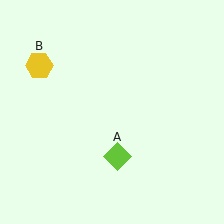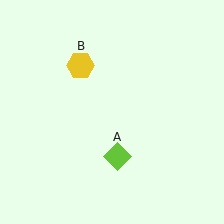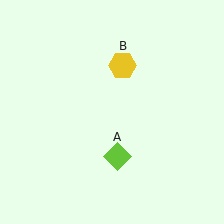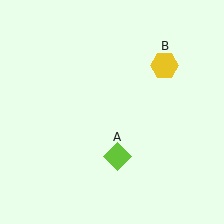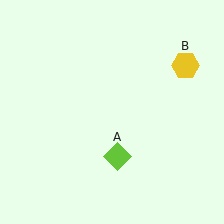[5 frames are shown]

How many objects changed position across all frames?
1 object changed position: yellow hexagon (object B).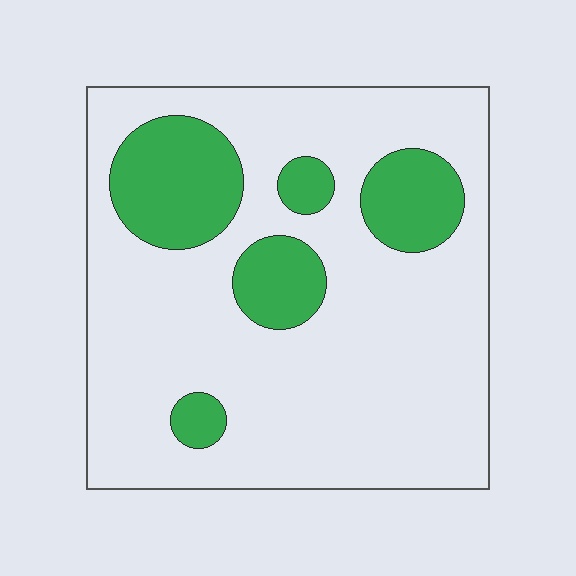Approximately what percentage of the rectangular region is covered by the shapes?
Approximately 20%.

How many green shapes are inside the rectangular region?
5.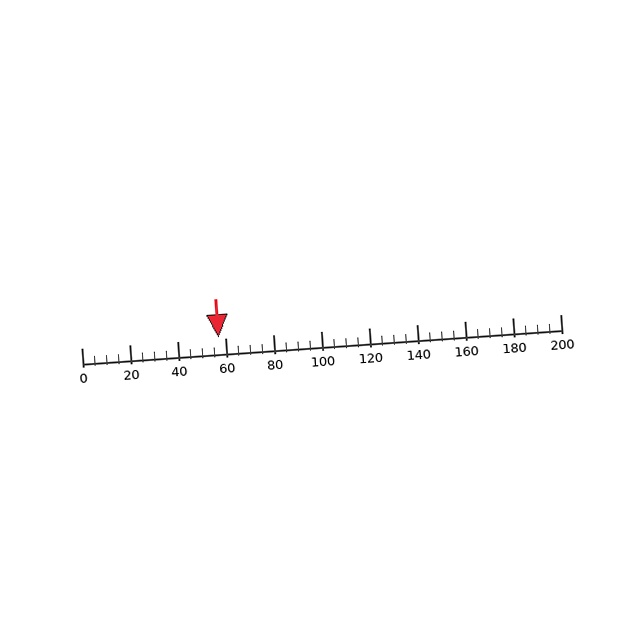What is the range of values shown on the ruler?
The ruler shows values from 0 to 200.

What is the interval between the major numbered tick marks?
The major tick marks are spaced 20 units apart.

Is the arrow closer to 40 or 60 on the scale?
The arrow is closer to 60.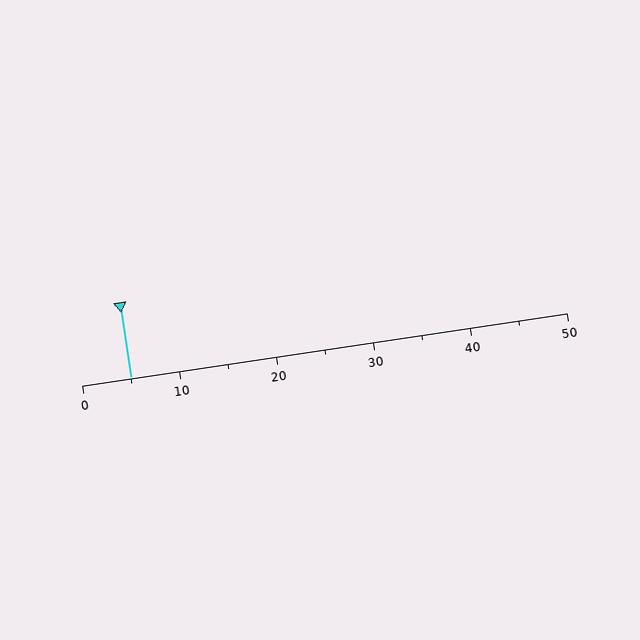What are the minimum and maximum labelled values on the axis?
The axis runs from 0 to 50.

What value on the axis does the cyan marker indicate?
The marker indicates approximately 5.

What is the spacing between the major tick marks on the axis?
The major ticks are spaced 10 apart.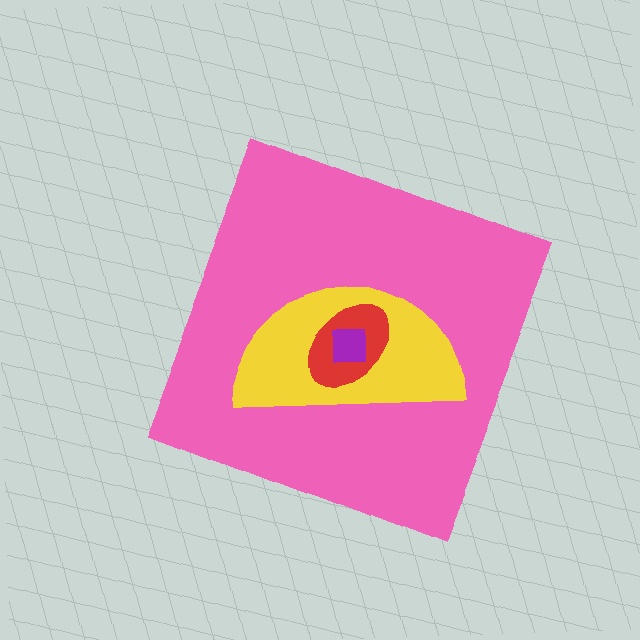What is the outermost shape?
The pink diamond.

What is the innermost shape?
The purple square.